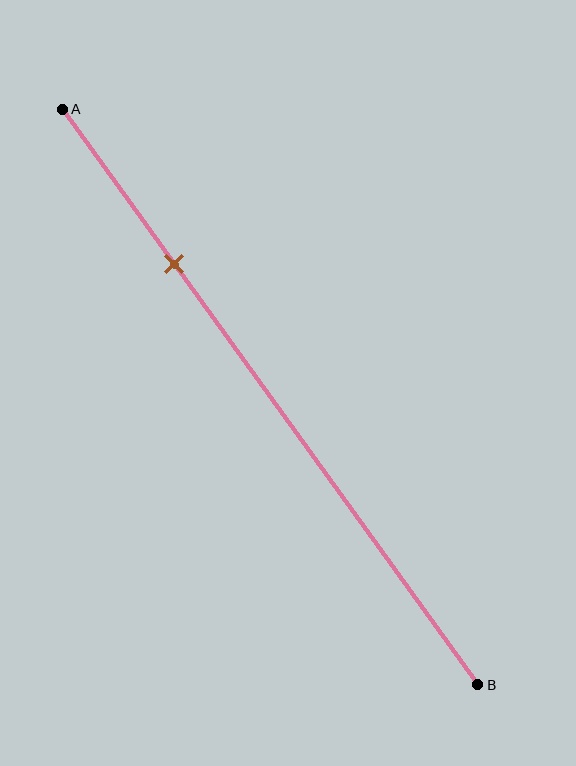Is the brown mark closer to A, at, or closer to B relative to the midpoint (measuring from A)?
The brown mark is closer to point A than the midpoint of segment AB.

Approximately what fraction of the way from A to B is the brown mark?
The brown mark is approximately 25% of the way from A to B.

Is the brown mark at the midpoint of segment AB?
No, the mark is at about 25% from A, not at the 50% midpoint.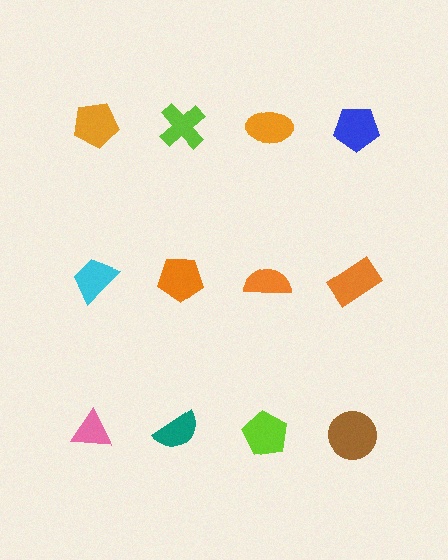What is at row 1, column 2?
A lime cross.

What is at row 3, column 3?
A lime pentagon.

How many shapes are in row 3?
4 shapes.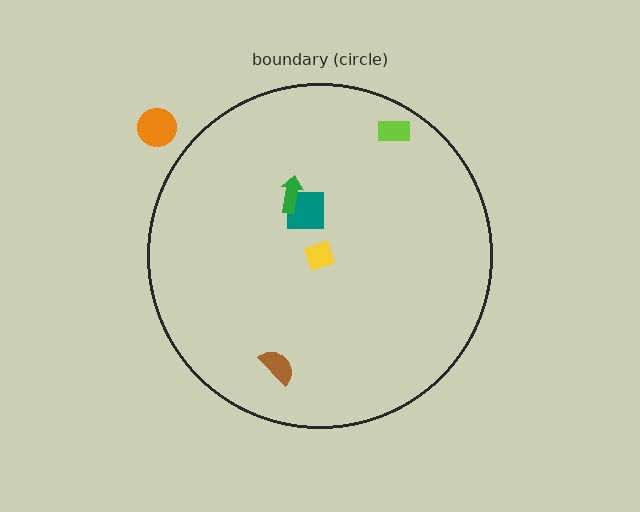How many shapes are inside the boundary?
5 inside, 1 outside.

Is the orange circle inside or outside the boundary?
Outside.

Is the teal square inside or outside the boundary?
Inside.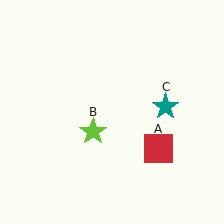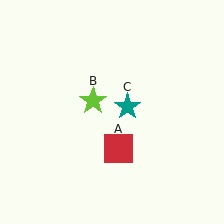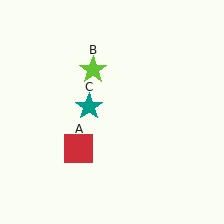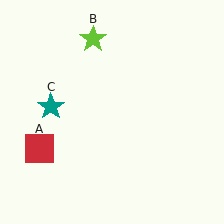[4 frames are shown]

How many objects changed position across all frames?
3 objects changed position: red square (object A), lime star (object B), teal star (object C).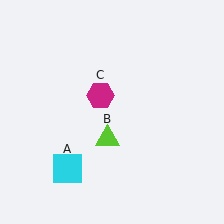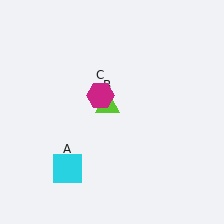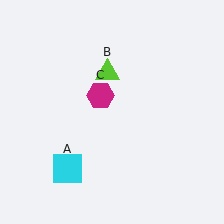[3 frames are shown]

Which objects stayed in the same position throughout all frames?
Cyan square (object A) and magenta hexagon (object C) remained stationary.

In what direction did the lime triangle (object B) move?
The lime triangle (object B) moved up.